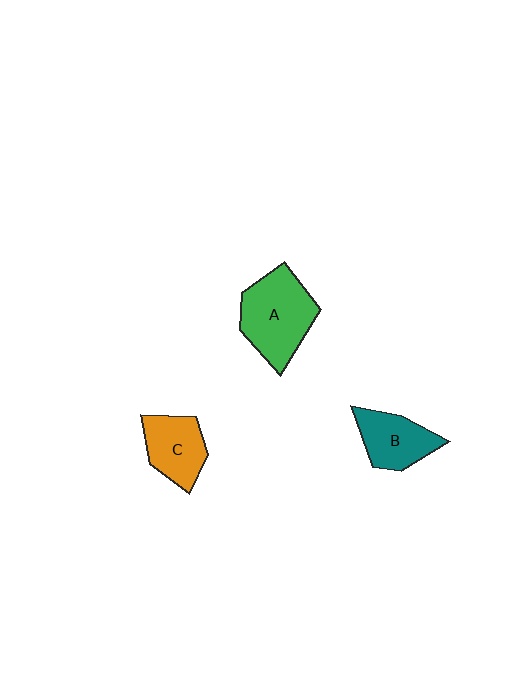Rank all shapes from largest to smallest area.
From largest to smallest: A (green), C (orange), B (teal).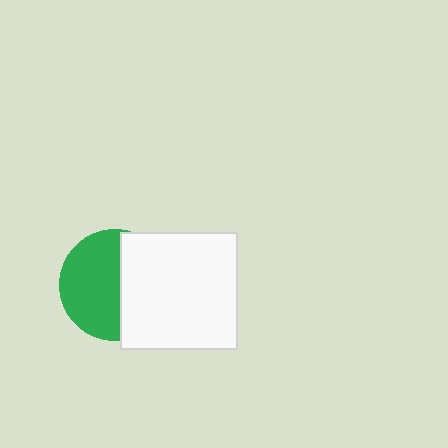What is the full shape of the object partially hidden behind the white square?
The partially hidden object is a green circle.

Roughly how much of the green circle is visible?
About half of it is visible (roughly 55%).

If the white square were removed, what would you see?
You would see the complete green circle.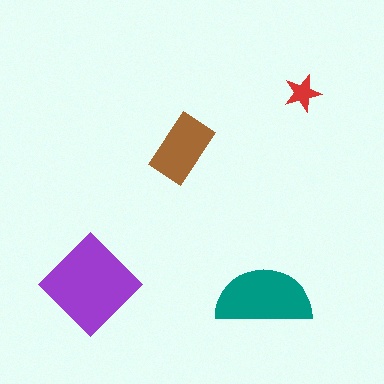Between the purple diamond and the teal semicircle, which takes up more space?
The purple diamond.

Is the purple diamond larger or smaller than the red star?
Larger.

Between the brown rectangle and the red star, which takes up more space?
The brown rectangle.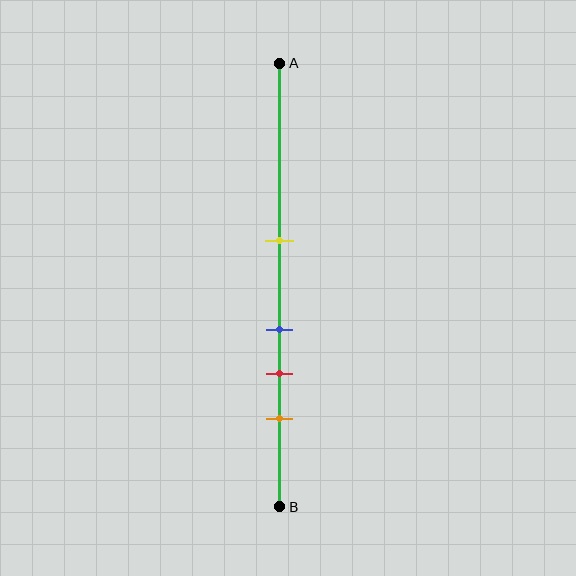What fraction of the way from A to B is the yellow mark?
The yellow mark is approximately 40% (0.4) of the way from A to B.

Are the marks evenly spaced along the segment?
No, the marks are not evenly spaced.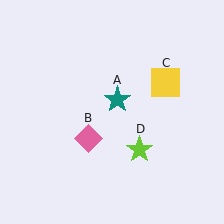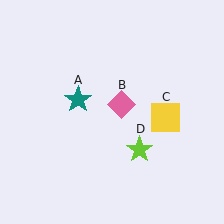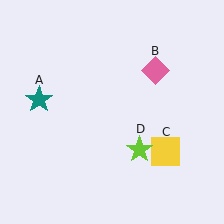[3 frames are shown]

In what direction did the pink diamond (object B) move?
The pink diamond (object B) moved up and to the right.